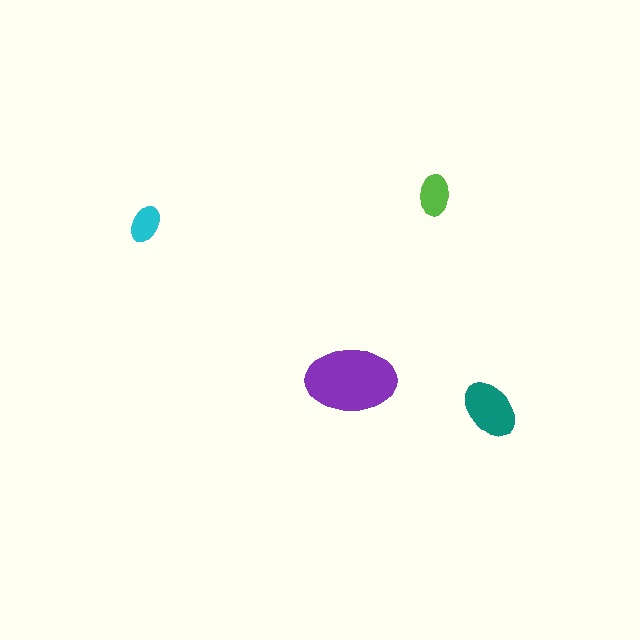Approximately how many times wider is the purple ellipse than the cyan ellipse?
About 2.5 times wider.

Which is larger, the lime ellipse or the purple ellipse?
The purple one.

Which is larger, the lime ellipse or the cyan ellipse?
The lime one.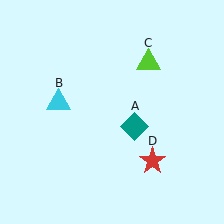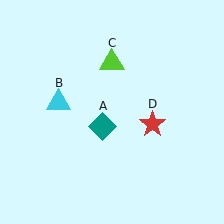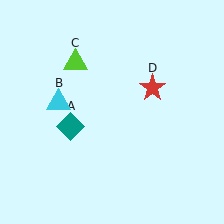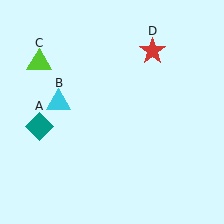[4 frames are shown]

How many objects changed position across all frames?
3 objects changed position: teal diamond (object A), lime triangle (object C), red star (object D).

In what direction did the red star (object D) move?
The red star (object D) moved up.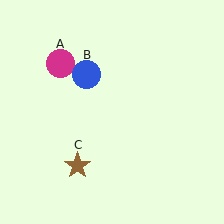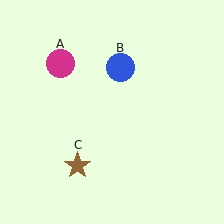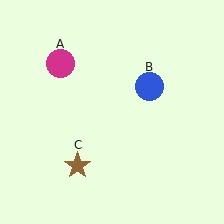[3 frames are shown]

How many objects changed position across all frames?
1 object changed position: blue circle (object B).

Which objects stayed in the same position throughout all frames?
Magenta circle (object A) and brown star (object C) remained stationary.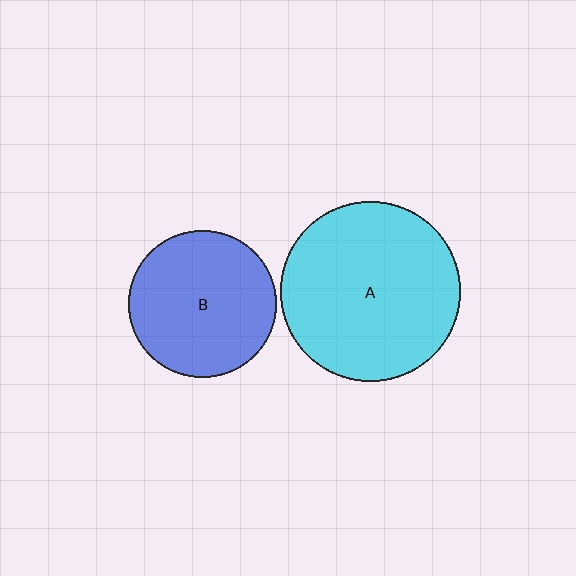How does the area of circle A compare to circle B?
Approximately 1.5 times.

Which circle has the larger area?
Circle A (cyan).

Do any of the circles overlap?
No, none of the circles overlap.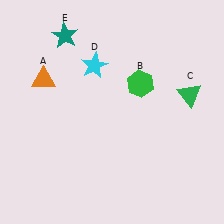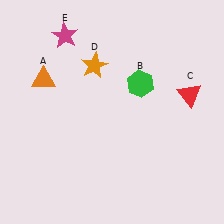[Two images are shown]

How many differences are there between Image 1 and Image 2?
There are 3 differences between the two images.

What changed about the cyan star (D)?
In Image 1, D is cyan. In Image 2, it changed to orange.